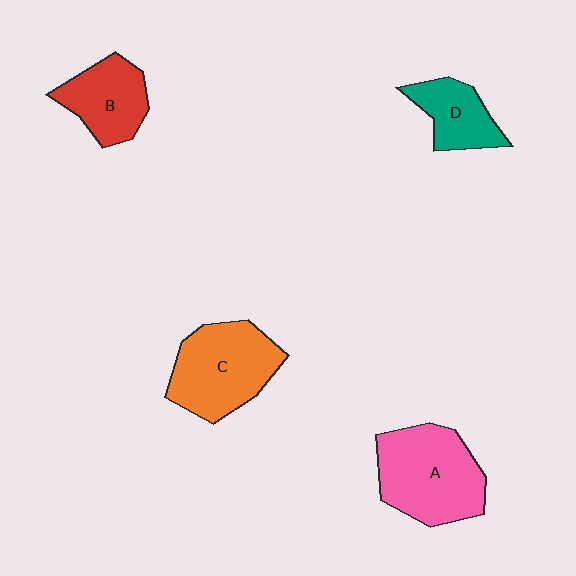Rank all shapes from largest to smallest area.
From largest to smallest: A (pink), C (orange), B (red), D (teal).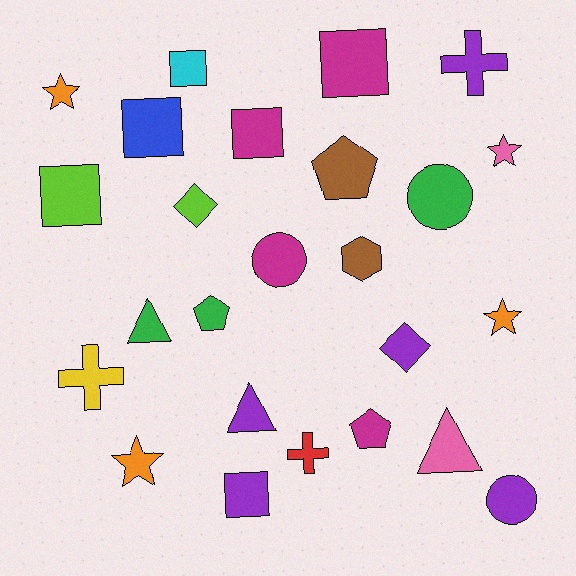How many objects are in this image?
There are 25 objects.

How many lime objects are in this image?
There are 2 lime objects.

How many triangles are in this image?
There are 3 triangles.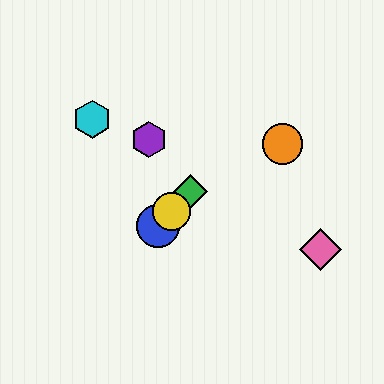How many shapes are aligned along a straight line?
4 shapes (the red circle, the blue circle, the green diamond, the yellow circle) are aligned along a straight line.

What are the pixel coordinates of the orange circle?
The orange circle is at (282, 144).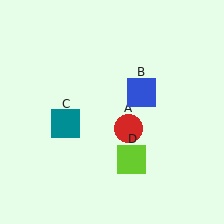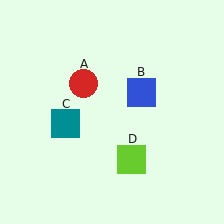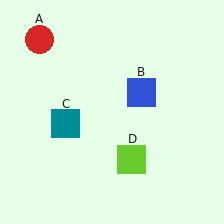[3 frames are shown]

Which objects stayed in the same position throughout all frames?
Blue square (object B) and teal square (object C) and lime square (object D) remained stationary.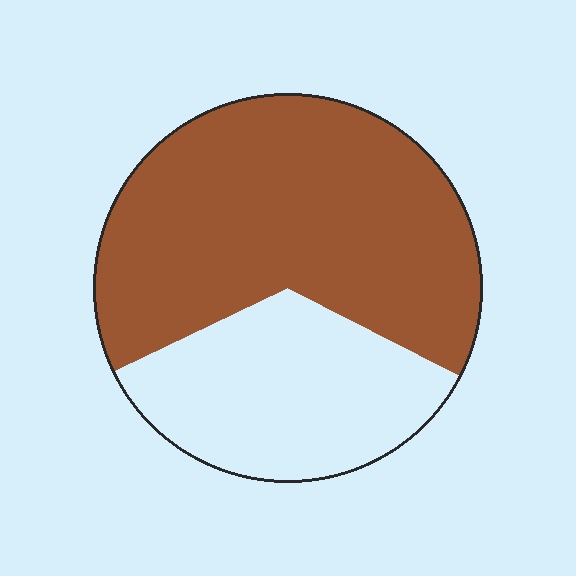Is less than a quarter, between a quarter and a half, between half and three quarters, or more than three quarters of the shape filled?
Between half and three quarters.